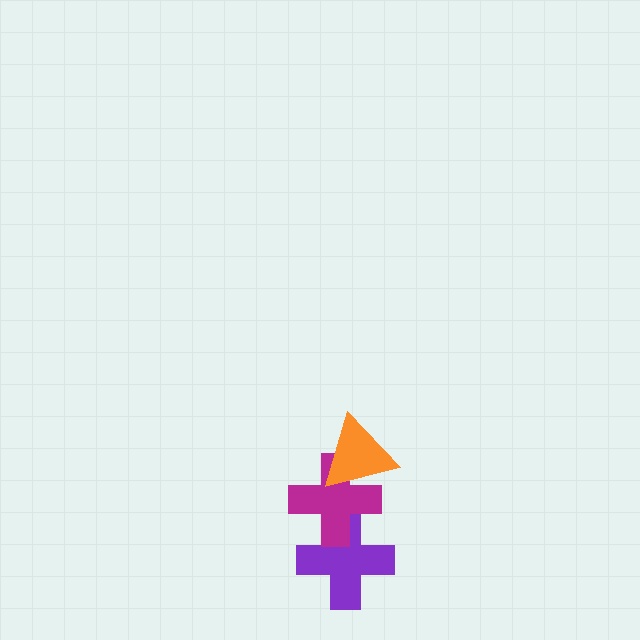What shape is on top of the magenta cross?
The orange triangle is on top of the magenta cross.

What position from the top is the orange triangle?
The orange triangle is 1st from the top.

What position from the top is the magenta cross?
The magenta cross is 2nd from the top.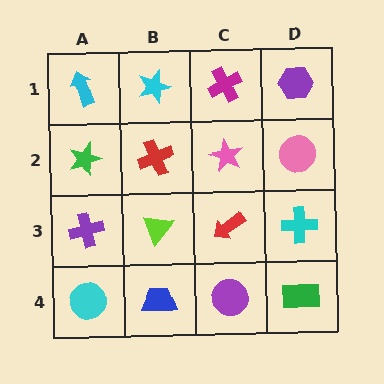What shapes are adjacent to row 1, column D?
A pink circle (row 2, column D), a magenta cross (row 1, column C).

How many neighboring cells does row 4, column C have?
3.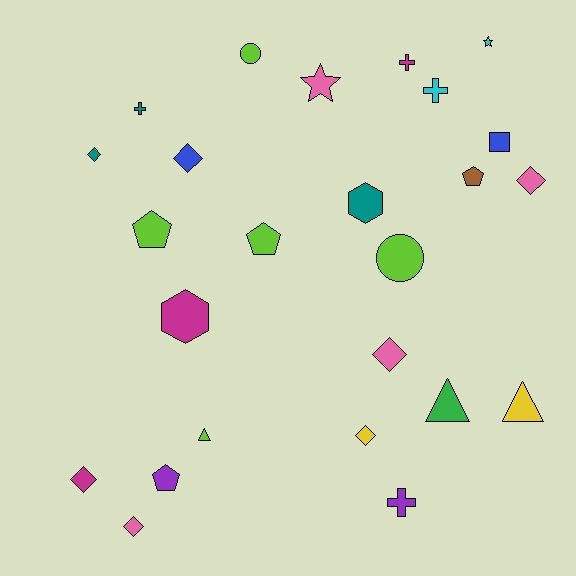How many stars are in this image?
There are 2 stars.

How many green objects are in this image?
There is 1 green object.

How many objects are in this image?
There are 25 objects.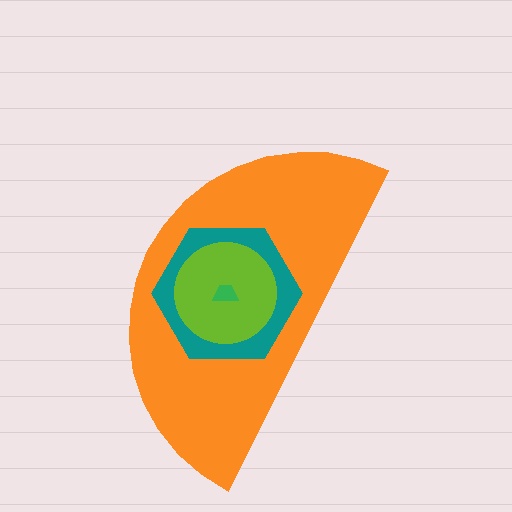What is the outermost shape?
The orange semicircle.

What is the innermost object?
The green trapezoid.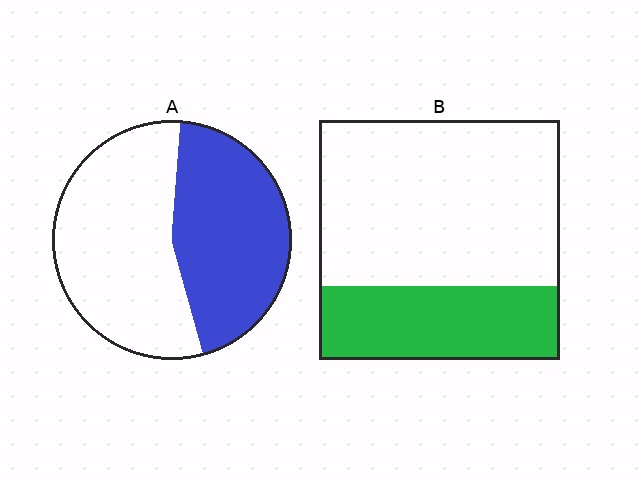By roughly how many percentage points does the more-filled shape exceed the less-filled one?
By roughly 15 percentage points (A over B).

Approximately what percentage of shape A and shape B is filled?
A is approximately 45% and B is approximately 30%.